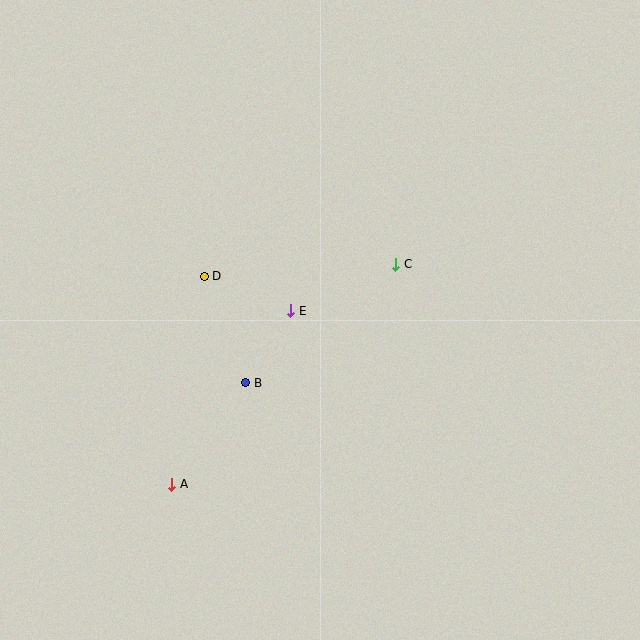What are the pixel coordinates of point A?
Point A is at (172, 484).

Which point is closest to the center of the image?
Point E at (291, 311) is closest to the center.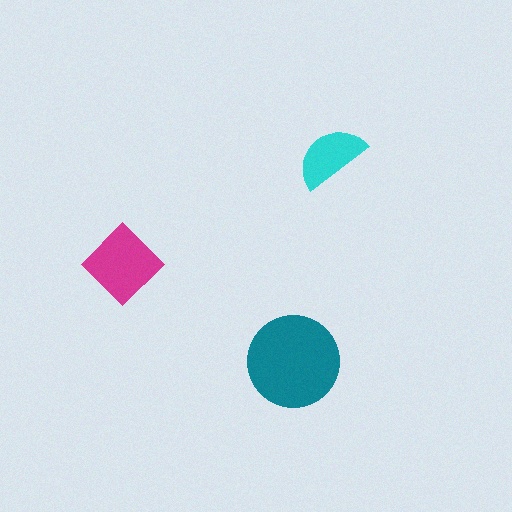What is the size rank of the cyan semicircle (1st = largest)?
3rd.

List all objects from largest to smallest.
The teal circle, the magenta diamond, the cyan semicircle.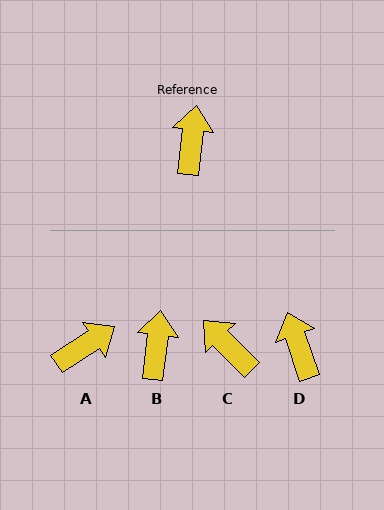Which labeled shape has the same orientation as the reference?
B.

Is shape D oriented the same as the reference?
No, it is off by about 26 degrees.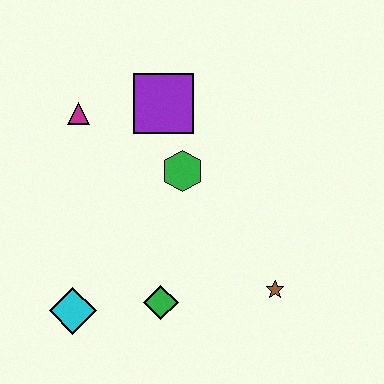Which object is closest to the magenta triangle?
The purple square is closest to the magenta triangle.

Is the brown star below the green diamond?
No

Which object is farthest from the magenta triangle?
The brown star is farthest from the magenta triangle.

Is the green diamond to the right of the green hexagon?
No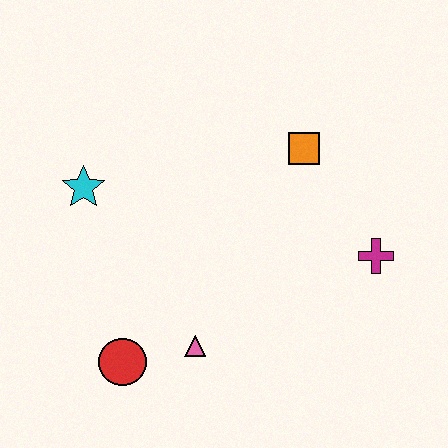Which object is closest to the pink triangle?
The red circle is closest to the pink triangle.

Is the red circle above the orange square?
No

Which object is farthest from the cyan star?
The magenta cross is farthest from the cyan star.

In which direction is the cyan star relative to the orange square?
The cyan star is to the left of the orange square.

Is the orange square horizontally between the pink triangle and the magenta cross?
Yes